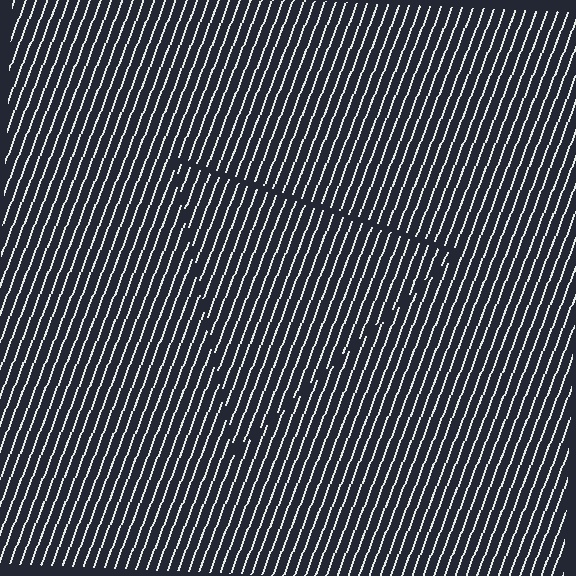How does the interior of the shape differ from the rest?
The interior of the shape contains the same grating, shifted by half a period — the contour is defined by the phase discontinuity where line-ends from the inner and outer gratings abut.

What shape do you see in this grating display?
An illusory triangle. The interior of the shape contains the same grating, shifted by half a period — the contour is defined by the phase discontinuity where line-ends from the inner and outer gratings abut.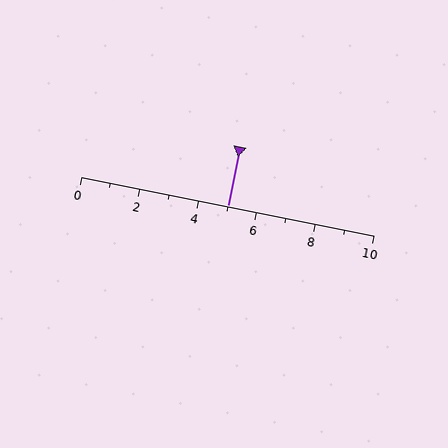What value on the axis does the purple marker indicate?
The marker indicates approximately 5.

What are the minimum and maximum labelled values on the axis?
The axis runs from 0 to 10.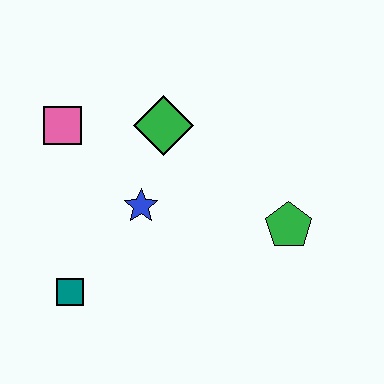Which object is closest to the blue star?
The green diamond is closest to the blue star.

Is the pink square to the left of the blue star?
Yes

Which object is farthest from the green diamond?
The teal square is farthest from the green diamond.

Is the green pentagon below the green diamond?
Yes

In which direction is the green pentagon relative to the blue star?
The green pentagon is to the right of the blue star.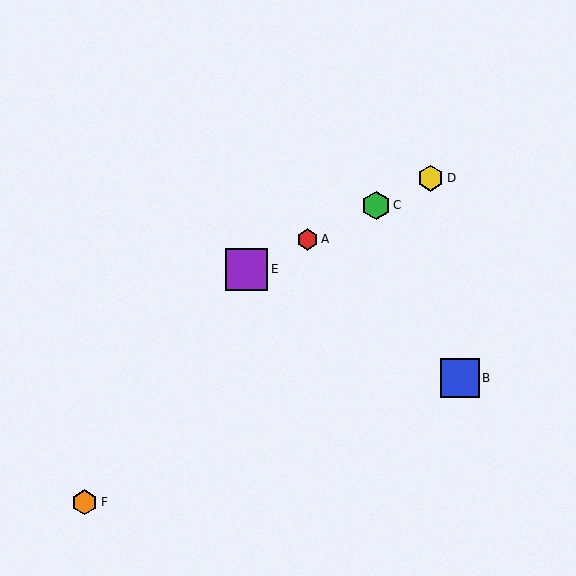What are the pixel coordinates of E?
Object E is at (247, 269).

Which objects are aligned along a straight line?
Objects A, C, D, E are aligned along a straight line.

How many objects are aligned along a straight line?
4 objects (A, C, D, E) are aligned along a straight line.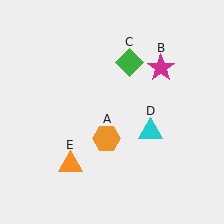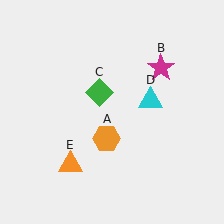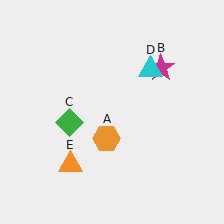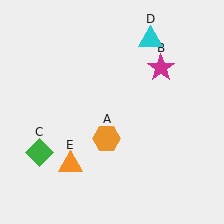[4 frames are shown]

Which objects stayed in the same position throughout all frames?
Orange hexagon (object A) and magenta star (object B) and orange triangle (object E) remained stationary.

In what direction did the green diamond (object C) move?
The green diamond (object C) moved down and to the left.